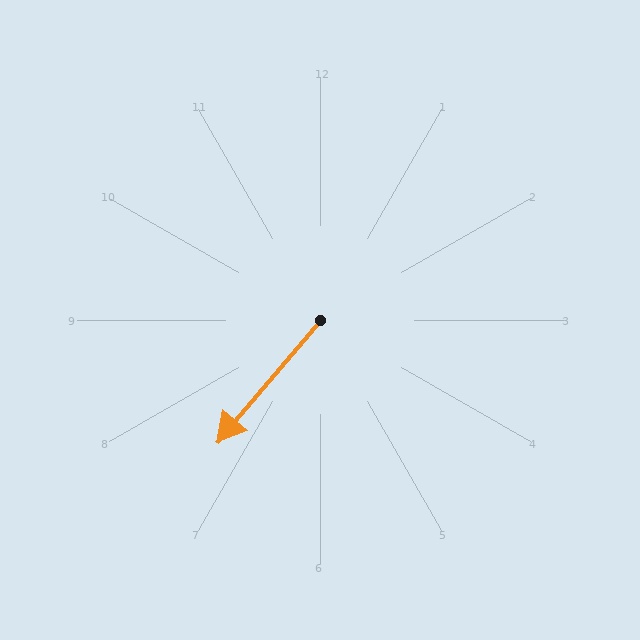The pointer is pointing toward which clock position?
Roughly 7 o'clock.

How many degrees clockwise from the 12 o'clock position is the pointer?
Approximately 220 degrees.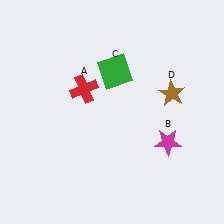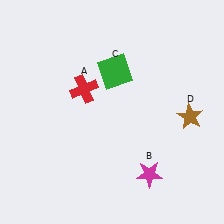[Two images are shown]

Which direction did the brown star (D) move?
The brown star (D) moved down.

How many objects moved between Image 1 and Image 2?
2 objects moved between the two images.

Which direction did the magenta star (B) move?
The magenta star (B) moved down.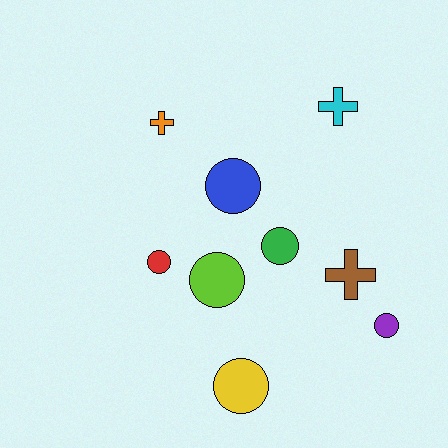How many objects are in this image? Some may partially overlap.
There are 9 objects.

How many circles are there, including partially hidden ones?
There are 6 circles.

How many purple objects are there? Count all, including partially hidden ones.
There is 1 purple object.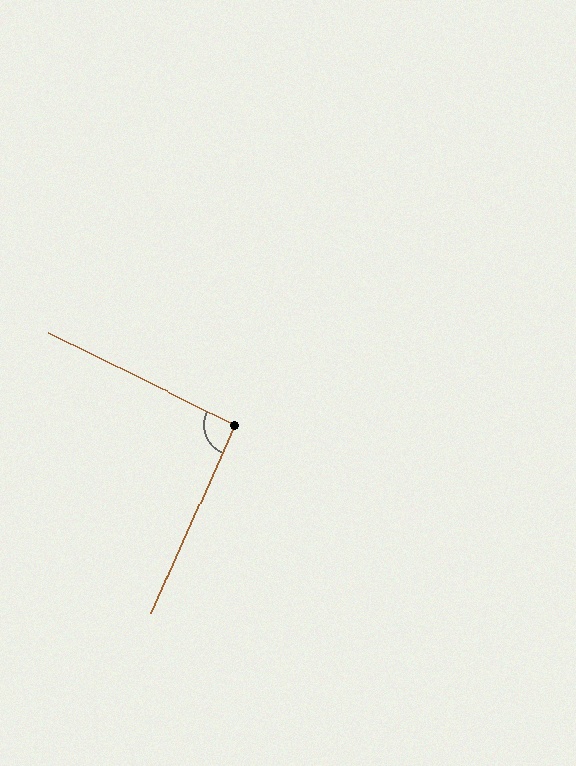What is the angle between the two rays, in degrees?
Approximately 92 degrees.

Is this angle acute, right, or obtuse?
It is approximately a right angle.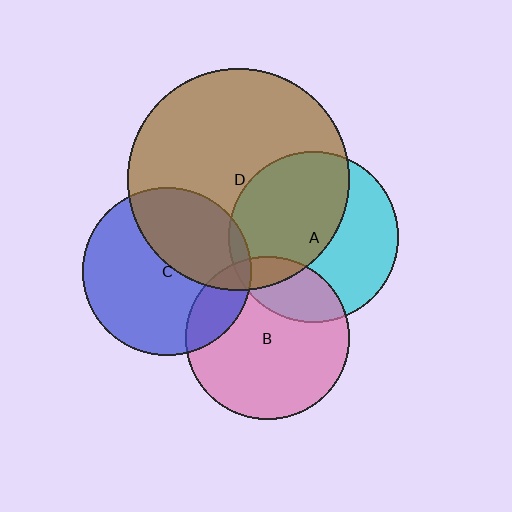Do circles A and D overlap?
Yes.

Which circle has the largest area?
Circle D (brown).